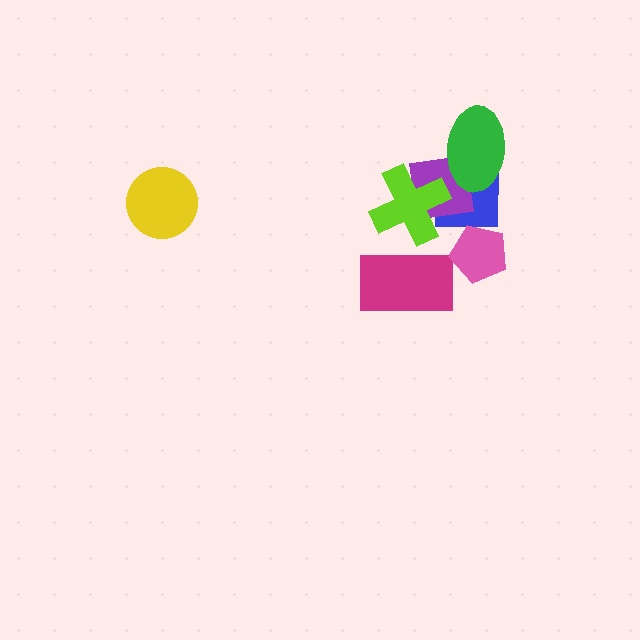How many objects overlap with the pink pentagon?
1 object overlaps with the pink pentagon.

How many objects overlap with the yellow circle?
0 objects overlap with the yellow circle.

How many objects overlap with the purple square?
3 objects overlap with the purple square.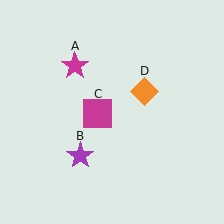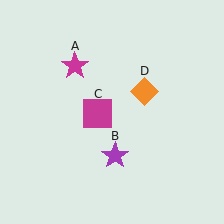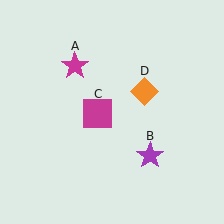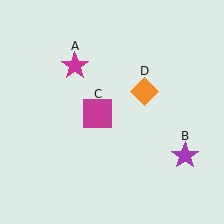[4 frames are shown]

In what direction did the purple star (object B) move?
The purple star (object B) moved right.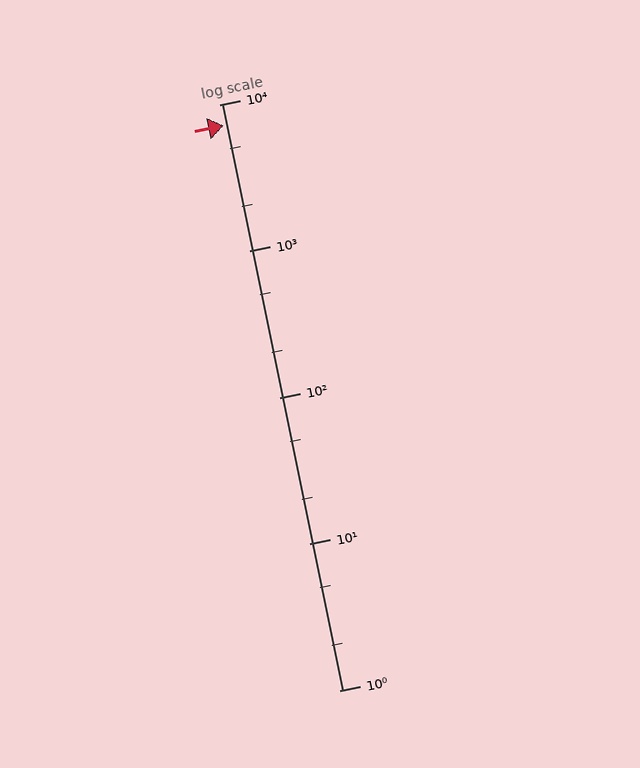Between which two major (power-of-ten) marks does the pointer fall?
The pointer is between 1000 and 10000.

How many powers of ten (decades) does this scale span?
The scale spans 4 decades, from 1 to 10000.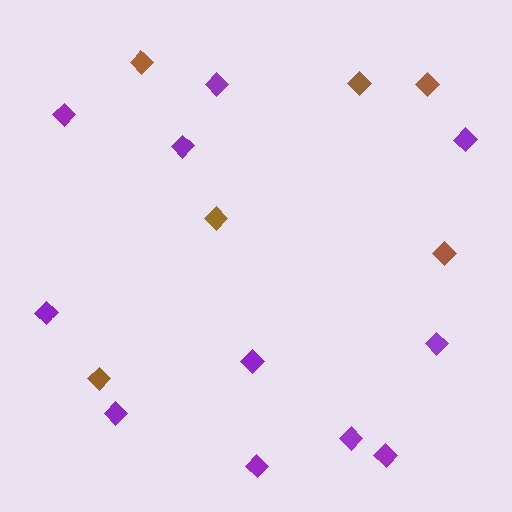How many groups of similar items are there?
There are 2 groups: one group of purple diamonds (11) and one group of brown diamonds (6).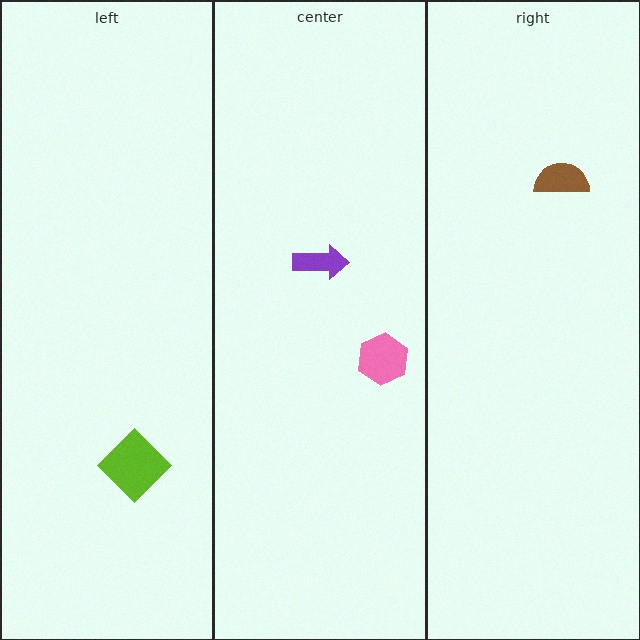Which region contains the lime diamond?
The left region.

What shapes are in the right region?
The brown semicircle.